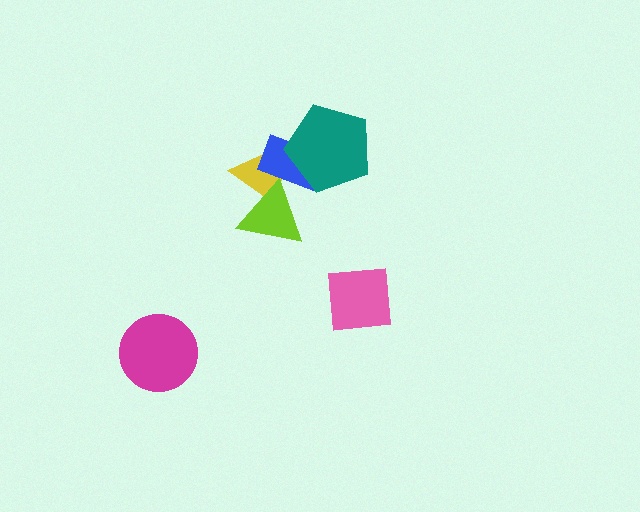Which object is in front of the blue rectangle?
The teal pentagon is in front of the blue rectangle.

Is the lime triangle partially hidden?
Yes, it is partially covered by another shape.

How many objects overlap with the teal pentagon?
2 objects overlap with the teal pentagon.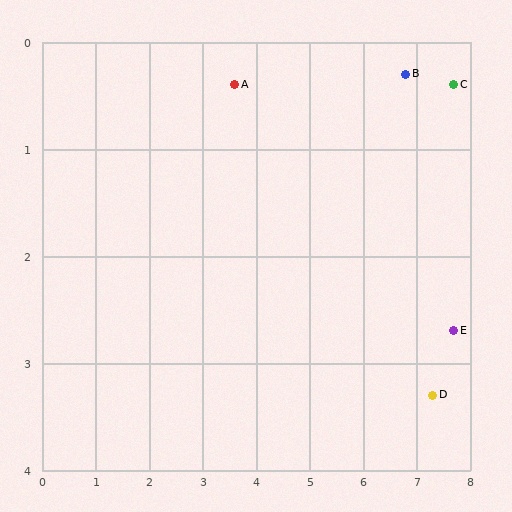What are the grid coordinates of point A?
Point A is at approximately (3.6, 0.4).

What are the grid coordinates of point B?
Point B is at approximately (6.8, 0.3).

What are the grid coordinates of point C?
Point C is at approximately (7.7, 0.4).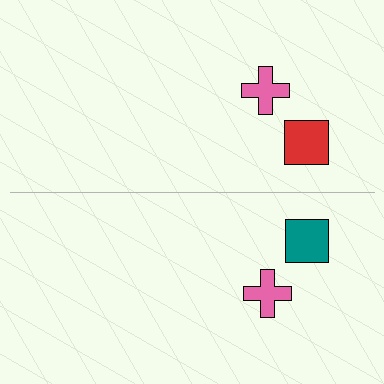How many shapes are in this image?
There are 4 shapes in this image.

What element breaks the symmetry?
The teal square on the bottom side breaks the symmetry — its mirror counterpart is red.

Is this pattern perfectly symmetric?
No, the pattern is not perfectly symmetric. The teal square on the bottom side breaks the symmetry — its mirror counterpart is red.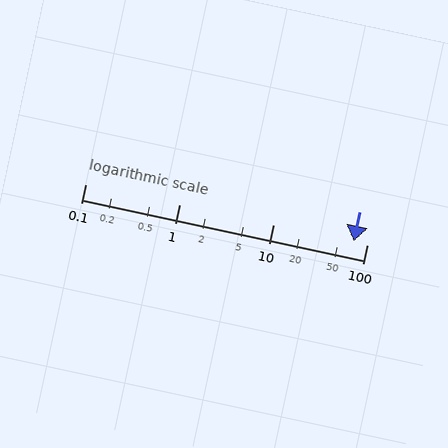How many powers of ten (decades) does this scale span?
The scale spans 3 decades, from 0.1 to 100.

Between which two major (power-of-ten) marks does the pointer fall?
The pointer is between 10 and 100.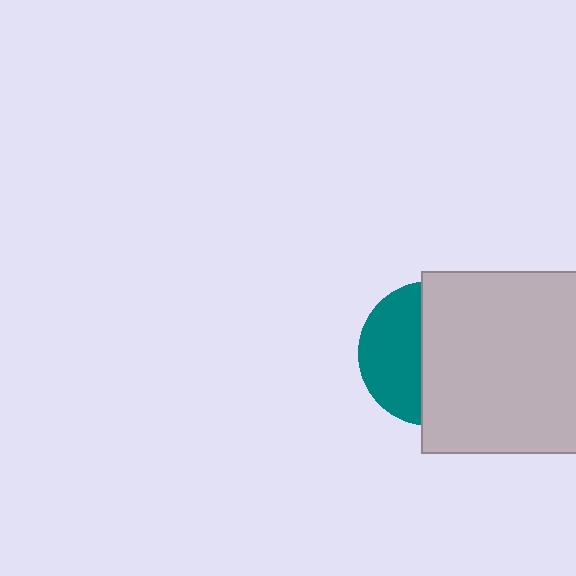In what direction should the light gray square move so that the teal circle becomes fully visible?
The light gray square should move right. That is the shortest direction to clear the overlap and leave the teal circle fully visible.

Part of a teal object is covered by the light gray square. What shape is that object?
It is a circle.